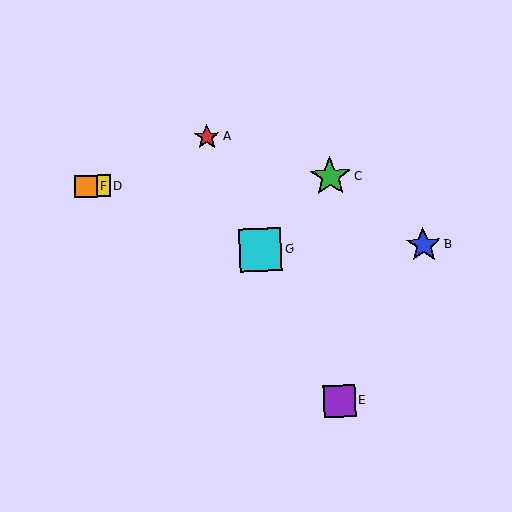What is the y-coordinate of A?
Object A is at y≈137.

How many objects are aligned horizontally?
3 objects (C, D, F) are aligned horizontally.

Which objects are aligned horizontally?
Objects C, D, F are aligned horizontally.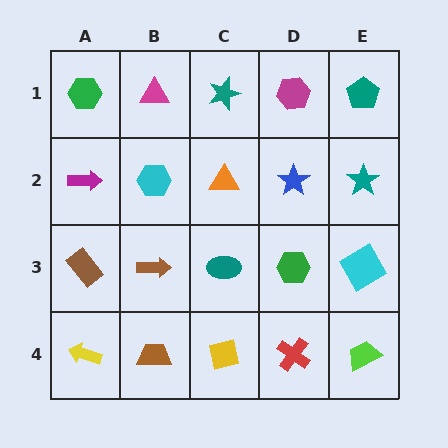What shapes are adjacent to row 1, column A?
A magenta arrow (row 2, column A), a magenta triangle (row 1, column B).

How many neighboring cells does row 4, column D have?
3.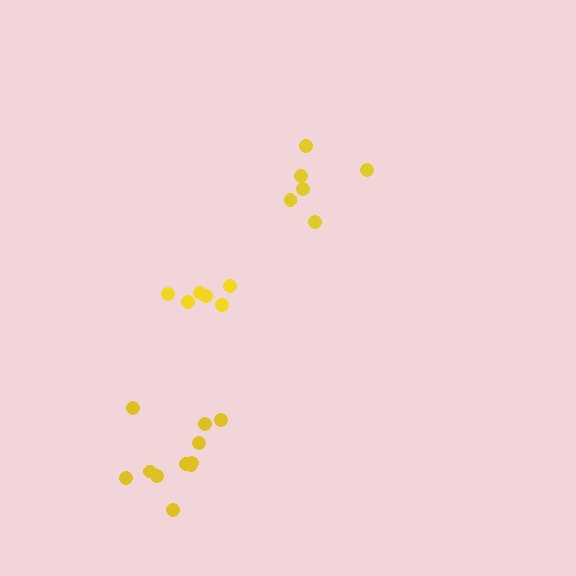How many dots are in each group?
Group 1: 6 dots, Group 2: 6 dots, Group 3: 11 dots (23 total).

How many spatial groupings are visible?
There are 3 spatial groupings.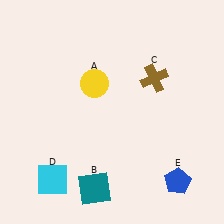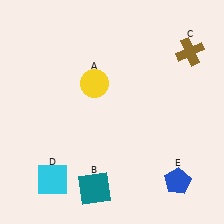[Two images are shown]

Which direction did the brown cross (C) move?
The brown cross (C) moved right.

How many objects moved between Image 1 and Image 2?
1 object moved between the two images.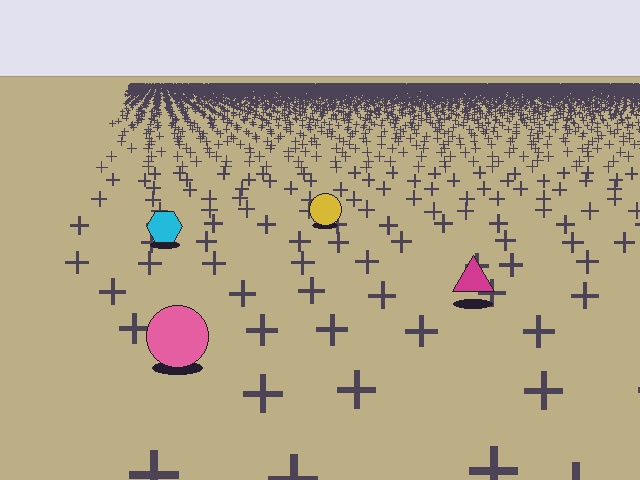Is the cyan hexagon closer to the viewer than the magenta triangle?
No. The magenta triangle is closer — you can tell from the texture gradient: the ground texture is coarser near it.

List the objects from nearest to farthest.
From nearest to farthest: the pink circle, the magenta triangle, the cyan hexagon, the yellow circle.